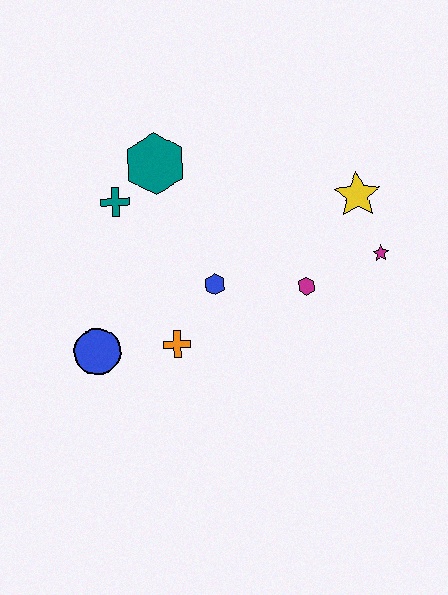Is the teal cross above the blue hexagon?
Yes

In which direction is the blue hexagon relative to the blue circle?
The blue hexagon is to the right of the blue circle.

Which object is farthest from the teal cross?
The magenta star is farthest from the teal cross.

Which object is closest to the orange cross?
The blue hexagon is closest to the orange cross.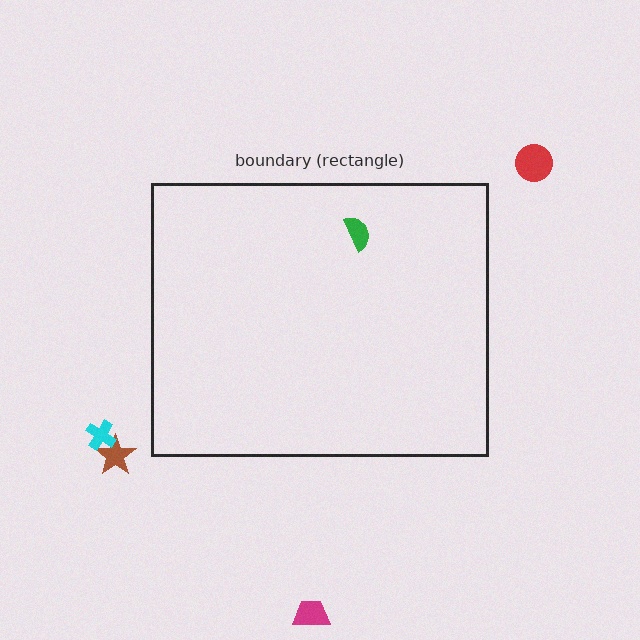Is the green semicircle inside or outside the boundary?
Inside.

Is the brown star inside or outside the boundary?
Outside.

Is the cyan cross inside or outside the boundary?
Outside.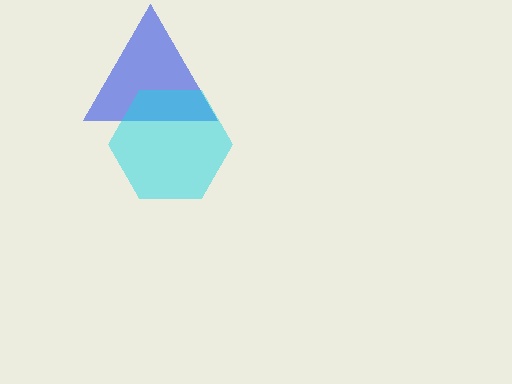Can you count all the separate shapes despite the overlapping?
Yes, there are 2 separate shapes.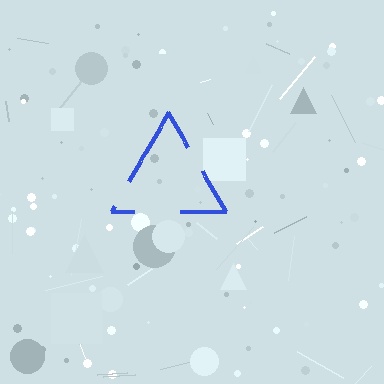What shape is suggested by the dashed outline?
The dashed outline suggests a triangle.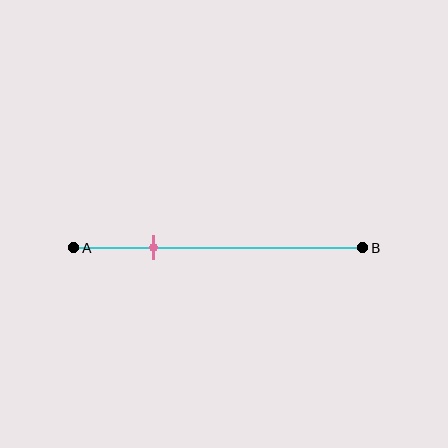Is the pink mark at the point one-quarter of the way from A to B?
Yes, the mark is approximately at the one-quarter point.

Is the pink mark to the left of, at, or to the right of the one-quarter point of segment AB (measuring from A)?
The pink mark is approximately at the one-quarter point of segment AB.